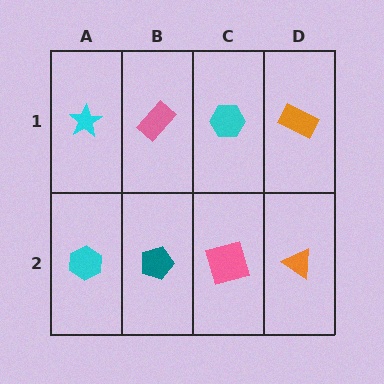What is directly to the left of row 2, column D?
A pink square.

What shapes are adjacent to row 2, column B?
A pink rectangle (row 1, column B), a cyan hexagon (row 2, column A), a pink square (row 2, column C).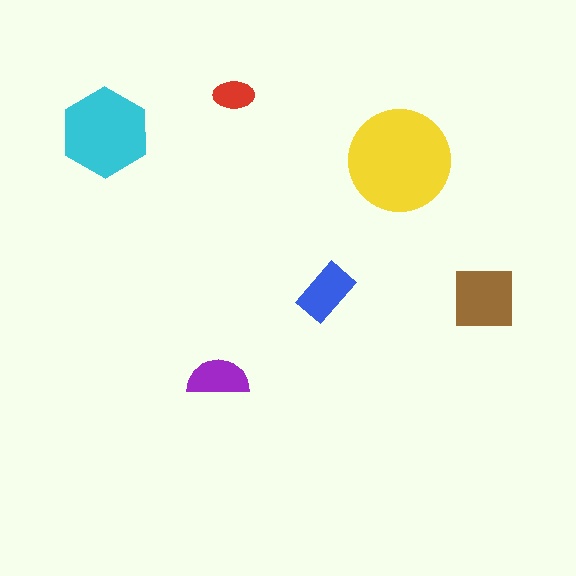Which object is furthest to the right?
The brown square is rightmost.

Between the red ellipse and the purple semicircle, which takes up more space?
The purple semicircle.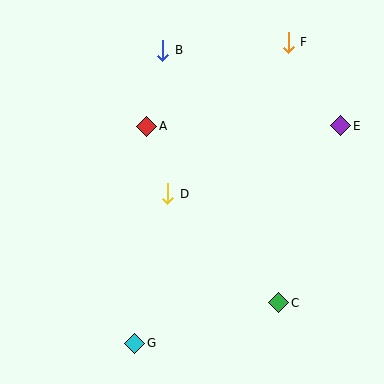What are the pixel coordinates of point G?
Point G is at (135, 343).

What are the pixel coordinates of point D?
Point D is at (168, 194).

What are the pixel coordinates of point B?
Point B is at (163, 50).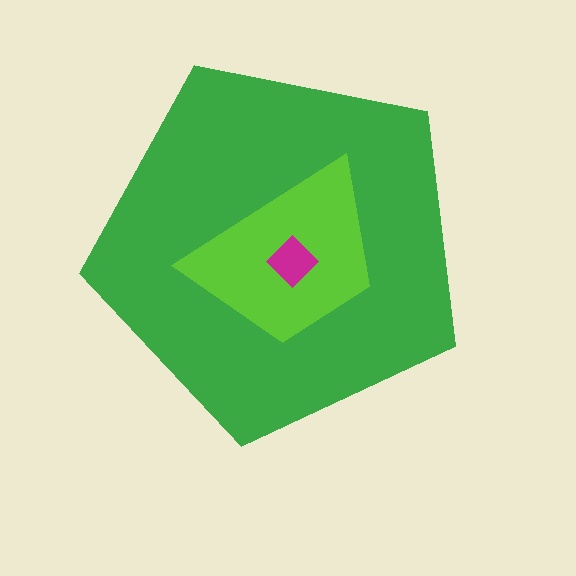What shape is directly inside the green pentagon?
The lime trapezoid.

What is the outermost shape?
The green pentagon.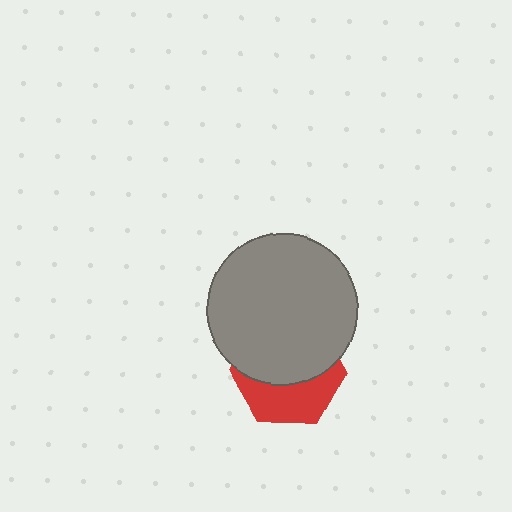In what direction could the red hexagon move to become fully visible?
The red hexagon could move down. That would shift it out from behind the gray circle entirely.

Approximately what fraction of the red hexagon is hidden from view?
Roughly 58% of the red hexagon is hidden behind the gray circle.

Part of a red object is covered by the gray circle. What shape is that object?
It is a hexagon.